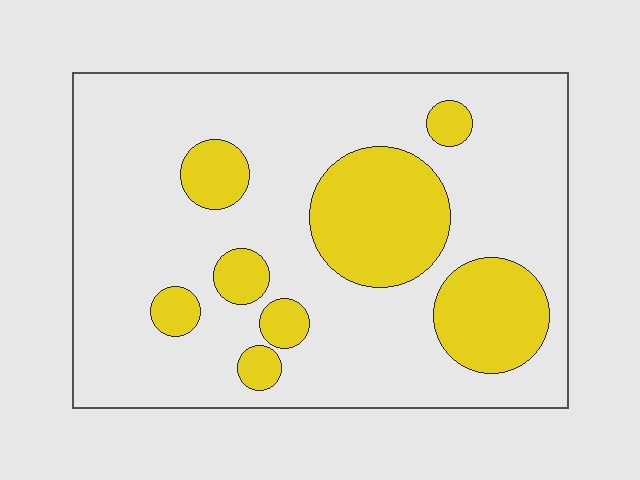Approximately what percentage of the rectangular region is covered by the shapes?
Approximately 25%.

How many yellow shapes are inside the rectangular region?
8.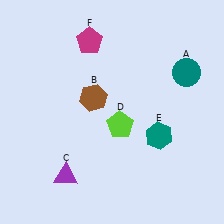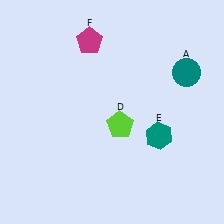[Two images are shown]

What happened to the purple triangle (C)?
The purple triangle (C) was removed in Image 2. It was in the bottom-left area of Image 1.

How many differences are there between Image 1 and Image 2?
There are 2 differences between the two images.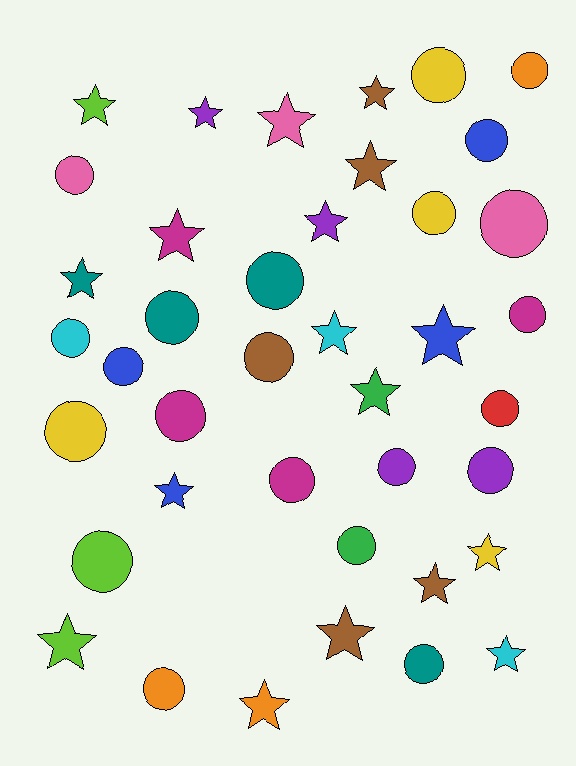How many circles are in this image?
There are 22 circles.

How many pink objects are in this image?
There are 3 pink objects.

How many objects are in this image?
There are 40 objects.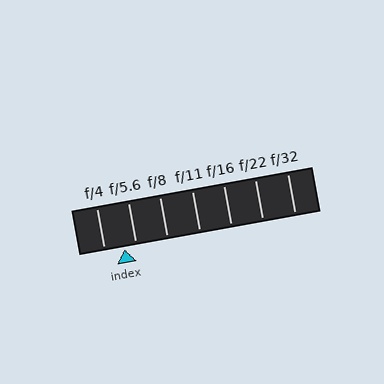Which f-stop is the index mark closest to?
The index mark is closest to f/5.6.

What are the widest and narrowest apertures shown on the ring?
The widest aperture shown is f/4 and the narrowest is f/32.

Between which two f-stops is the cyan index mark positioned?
The index mark is between f/4 and f/5.6.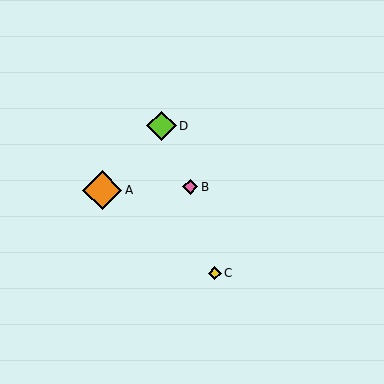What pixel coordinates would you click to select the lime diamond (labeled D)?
Click at (161, 126) to select the lime diamond D.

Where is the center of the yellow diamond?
The center of the yellow diamond is at (215, 273).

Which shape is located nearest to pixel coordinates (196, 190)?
The pink diamond (labeled B) at (190, 187) is nearest to that location.